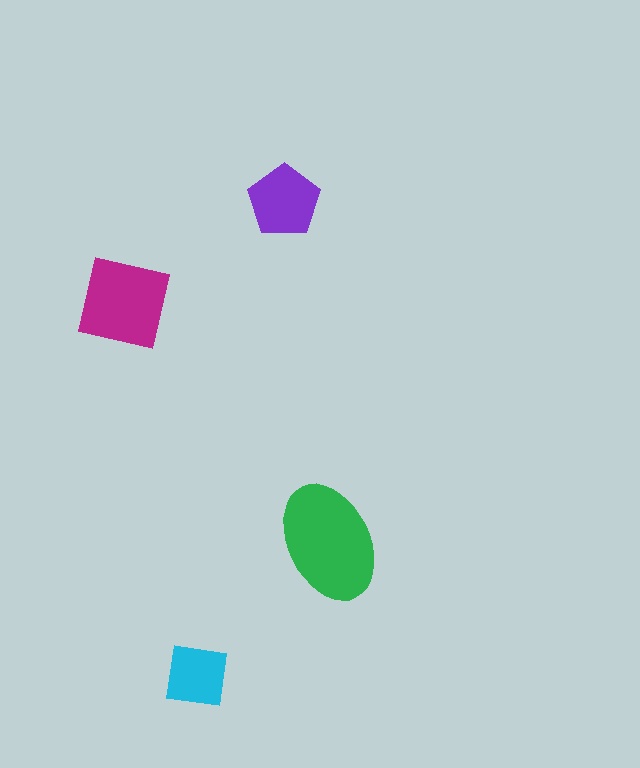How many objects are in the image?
There are 4 objects in the image.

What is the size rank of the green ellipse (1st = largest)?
1st.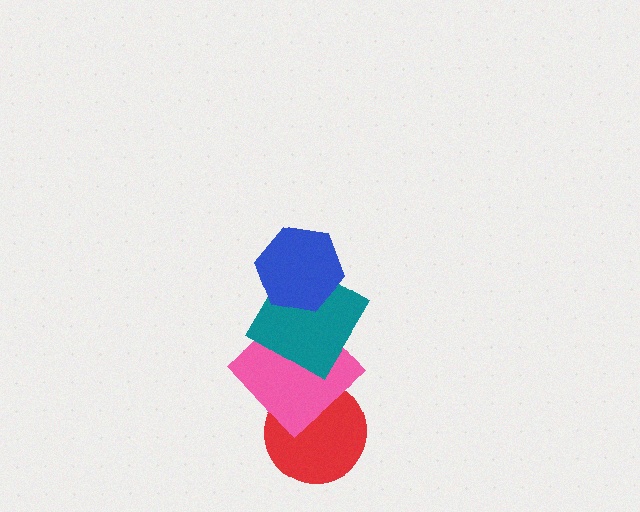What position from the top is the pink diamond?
The pink diamond is 3rd from the top.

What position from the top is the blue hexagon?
The blue hexagon is 1st from the top.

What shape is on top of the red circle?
The pink diamond is on top of the red circle.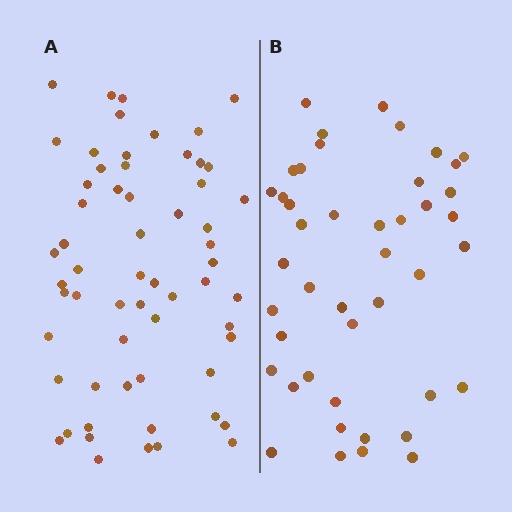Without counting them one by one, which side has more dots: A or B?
Region A (the left region) has more dots.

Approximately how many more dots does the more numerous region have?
Region A has approximately 15 more dots than region B.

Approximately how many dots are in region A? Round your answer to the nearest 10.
About 60 dots.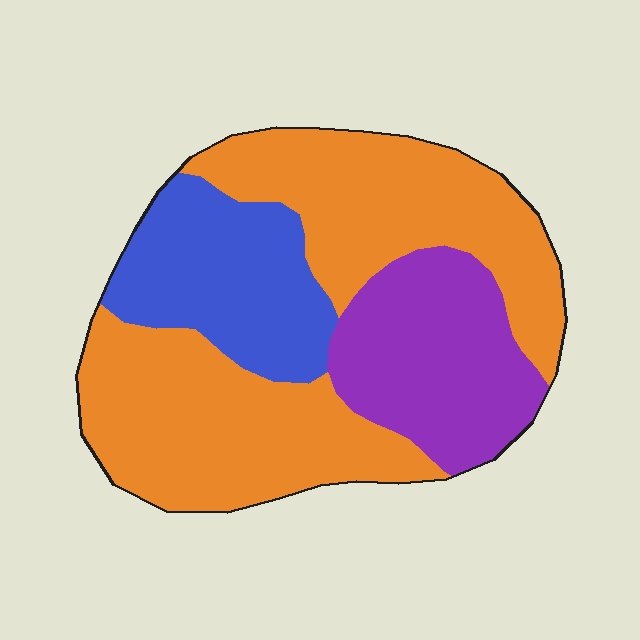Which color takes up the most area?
Orange, at roughly 55%.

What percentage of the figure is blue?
Blue covers about 20% of the figure.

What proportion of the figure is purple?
Purple takes up about one fifth (1/5) of the figure.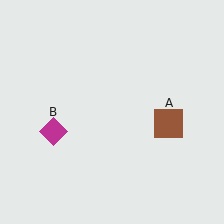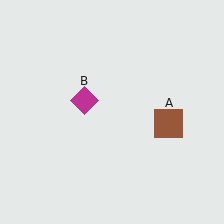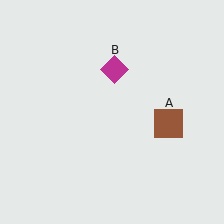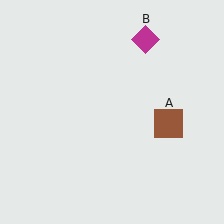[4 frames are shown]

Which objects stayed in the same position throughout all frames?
Brown square (object A) remained stationary.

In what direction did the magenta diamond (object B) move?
The magenta diamond (object B) moved up and to the right.